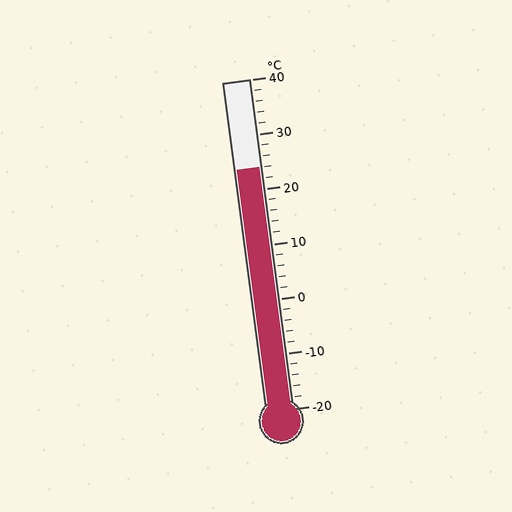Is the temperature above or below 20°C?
The temperature is above 20°C.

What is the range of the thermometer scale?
The thermometer scale ranges from -20°C to 40°C.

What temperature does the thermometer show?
The thermometer shows approximately 24°C.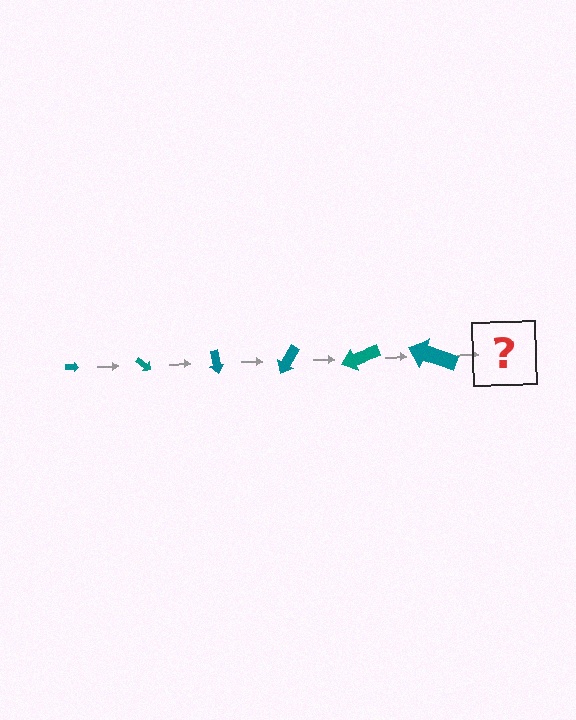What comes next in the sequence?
The next element should be an arrow, larger than the previous one and rotated 240 degrees from the start.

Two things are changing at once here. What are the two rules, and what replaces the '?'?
The two rules are that the arrow grows larger each step and it rotates 40 degrees each step. The '?' should be an arrow, larger than the previous one and rotated 240 degrees from the start.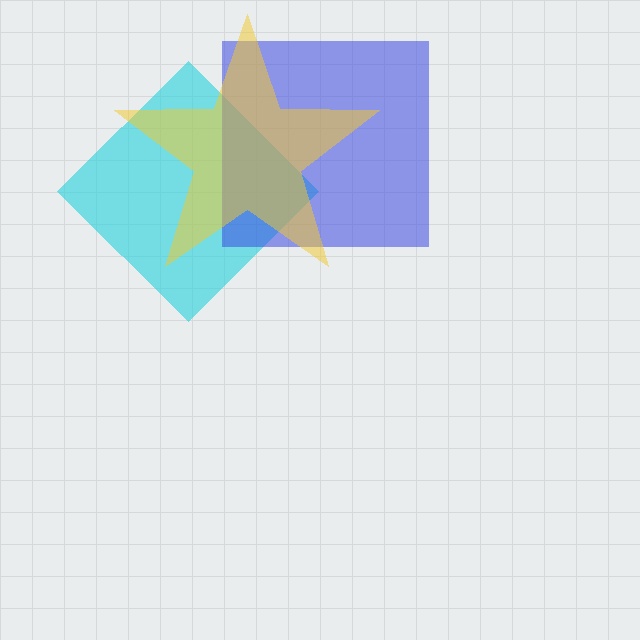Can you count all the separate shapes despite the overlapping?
Yes, there are 3 separate shapes.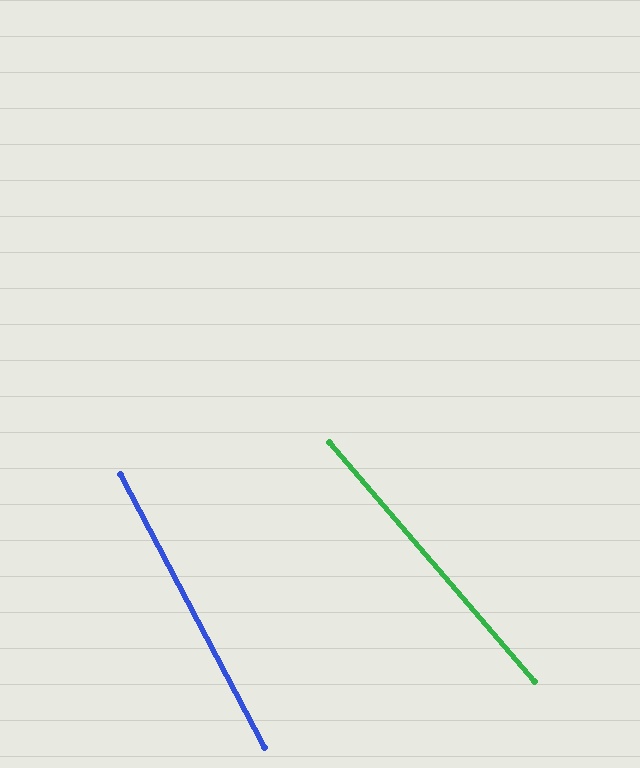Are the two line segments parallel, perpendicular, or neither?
Neither parallel nor perpendicular — they differ by about 13°.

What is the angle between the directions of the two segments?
Approximately 13 degrees.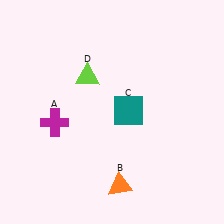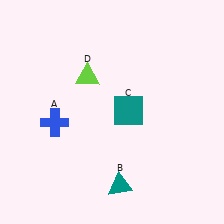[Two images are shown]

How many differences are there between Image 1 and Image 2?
There are 2 differences between the two images.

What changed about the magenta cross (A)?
In Image 1, A is magenta. In Image 2, it changed to blue.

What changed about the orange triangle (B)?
In Image 1, B is orange. In Image 2, it changed to teal.